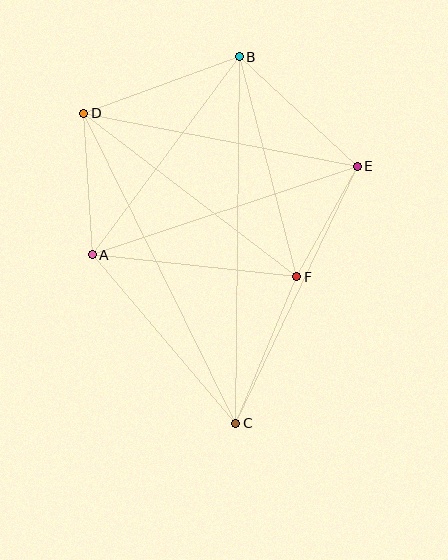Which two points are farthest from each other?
Points B and C are farthest from each other.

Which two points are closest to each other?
Points E and F are closest to each other.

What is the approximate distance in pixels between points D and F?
The distance between D and F is approximately 269 pixels.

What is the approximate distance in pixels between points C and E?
The distance between C and E is approximately 285 pixels.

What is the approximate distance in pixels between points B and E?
The distance between B and E is approximately 161 pixels.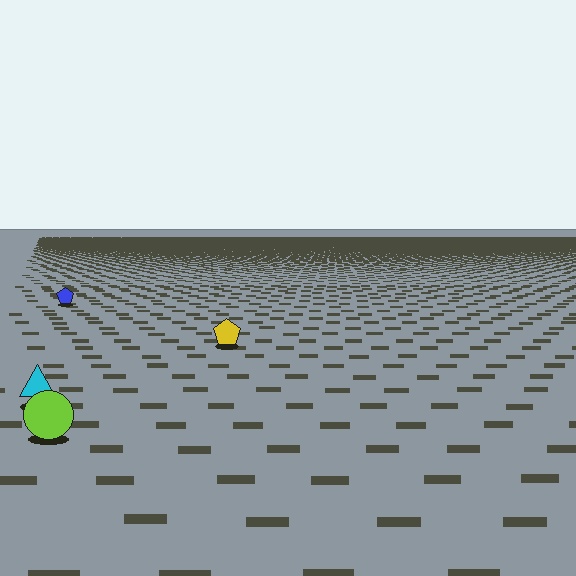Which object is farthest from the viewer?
The blue pentagon is farthest from the viewer. It appears smaller and the ground texture around it is denser.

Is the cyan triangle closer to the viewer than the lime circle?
No. The lime circle is closer — you can tell from the texture gradient: the ground texture is coarser near it.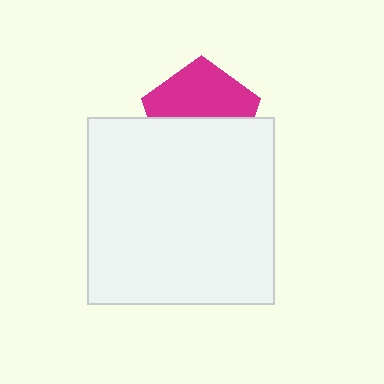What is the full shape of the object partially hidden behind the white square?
The partially hidden object is a magenta pentagon.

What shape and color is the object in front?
The object in front is a white square.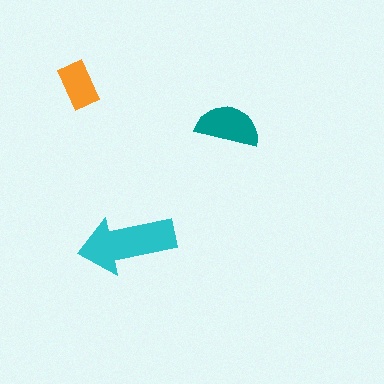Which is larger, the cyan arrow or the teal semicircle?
The cyan arrow.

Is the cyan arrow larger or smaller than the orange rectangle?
Larger.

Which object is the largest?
The cyan arrow.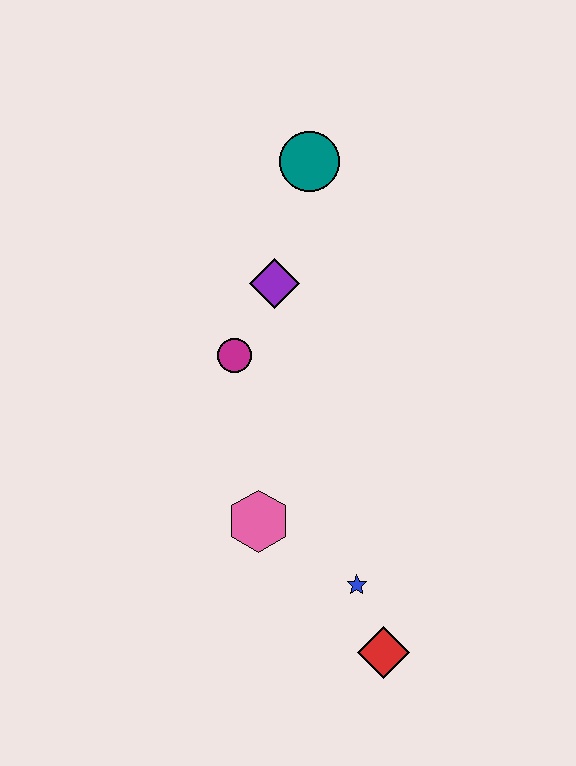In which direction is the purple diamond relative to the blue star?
The purple diamond is above the blue star.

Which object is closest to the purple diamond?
The magenta circle is closest to the purple diamond.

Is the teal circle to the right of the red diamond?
No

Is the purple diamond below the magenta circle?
No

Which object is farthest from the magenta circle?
The red diamond is farthest from the magenta circle.